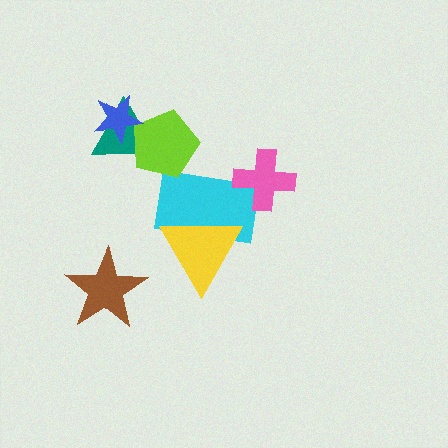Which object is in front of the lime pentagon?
The blue star is in front of the lime pentagon.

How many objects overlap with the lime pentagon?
3 objects overlap with the lime pentagon.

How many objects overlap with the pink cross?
1 object overlaps with the pink cross.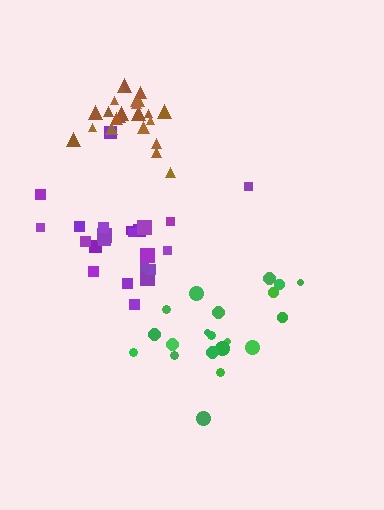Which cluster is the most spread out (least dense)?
Purple.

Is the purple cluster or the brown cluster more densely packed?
Brown.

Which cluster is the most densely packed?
Brown.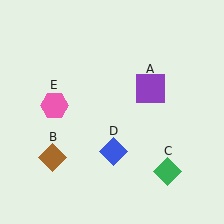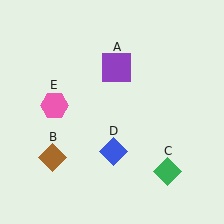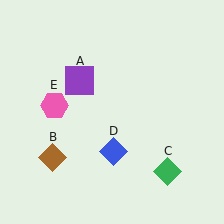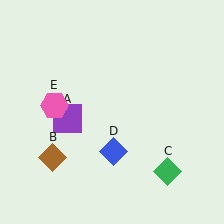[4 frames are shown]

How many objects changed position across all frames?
1 object changed position: purple square (object A).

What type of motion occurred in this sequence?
The purple square (object A) rotated counterclockwise around the center of the scene.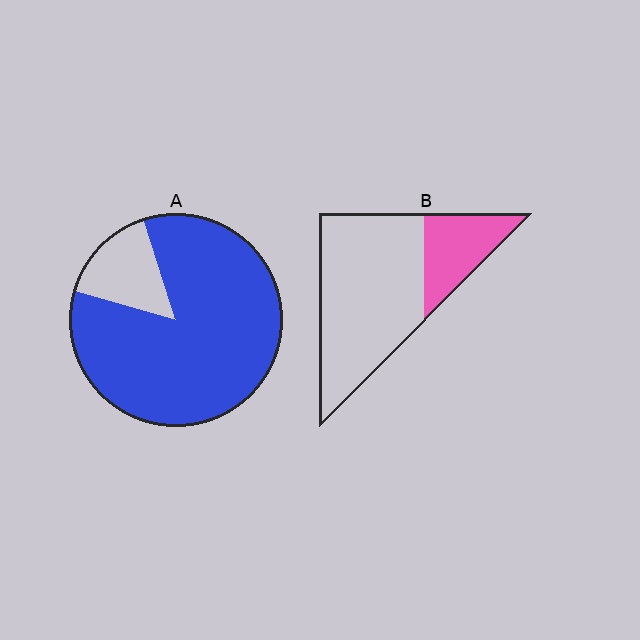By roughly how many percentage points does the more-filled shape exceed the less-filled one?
By roughly 60 percentage points (A over B).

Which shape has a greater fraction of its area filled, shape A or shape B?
Shape A.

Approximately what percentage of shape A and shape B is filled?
A is approximately 85% and B is approximately 25%.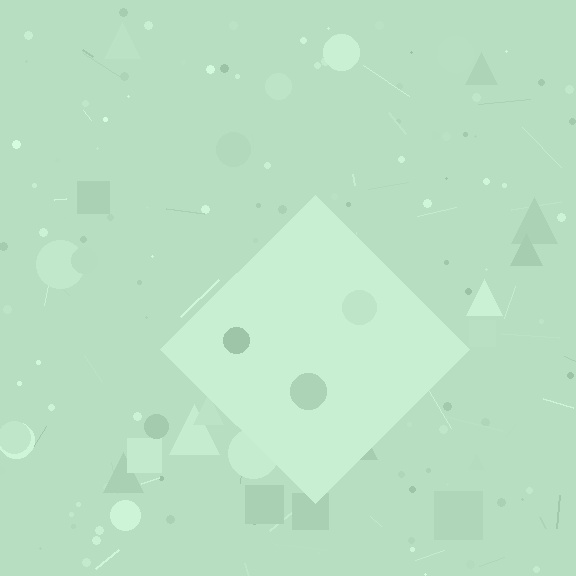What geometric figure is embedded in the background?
A diamond is embedded in the background.